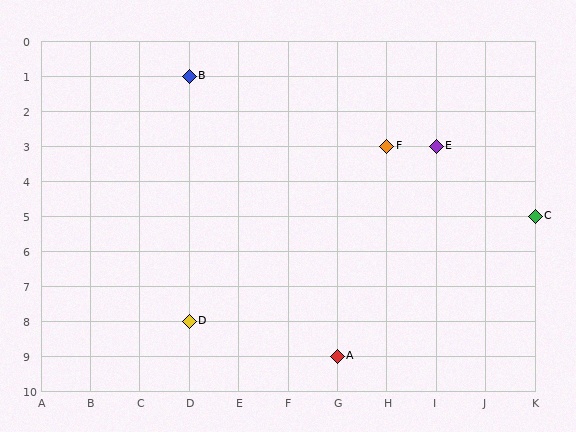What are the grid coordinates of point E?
Point E is at grid coordinates (I, 3).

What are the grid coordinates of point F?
Point F is at grid coordinates (H, 3).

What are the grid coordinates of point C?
Point C is at grid coordinates (K, 5).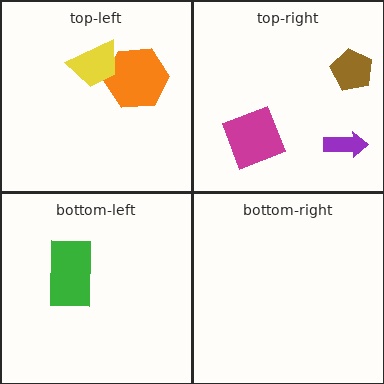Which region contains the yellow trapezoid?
The top-left region.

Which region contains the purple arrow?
The top-right region.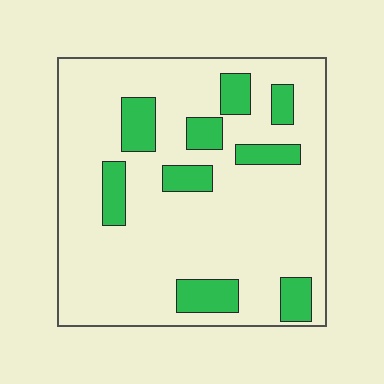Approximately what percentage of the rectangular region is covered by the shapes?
Approximately 20%.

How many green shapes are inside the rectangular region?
9.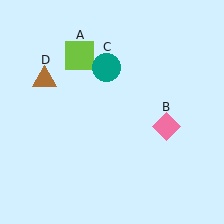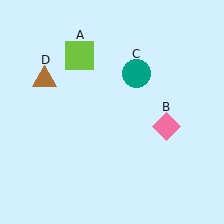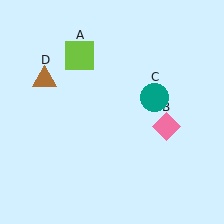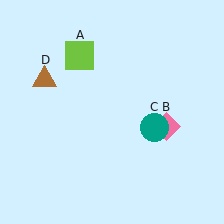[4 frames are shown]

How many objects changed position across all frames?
1 object changed position: teal circle (object C).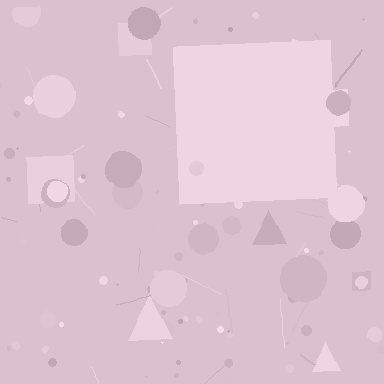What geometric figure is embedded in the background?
A square is embedded in the background.